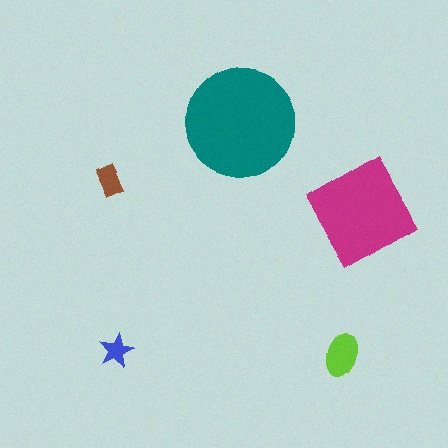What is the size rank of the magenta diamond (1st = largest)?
2nd.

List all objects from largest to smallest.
The teal circle, the magenta diamond, the lime ellipse, the brown rectangle, the blue star.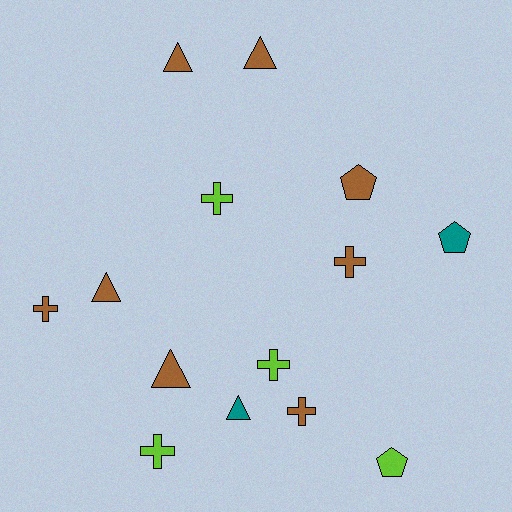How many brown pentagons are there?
There is 1 brown pentagon.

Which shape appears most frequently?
Cross, with 6 objects.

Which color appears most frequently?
Brown, with 8 objects.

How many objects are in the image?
There are 14 objects.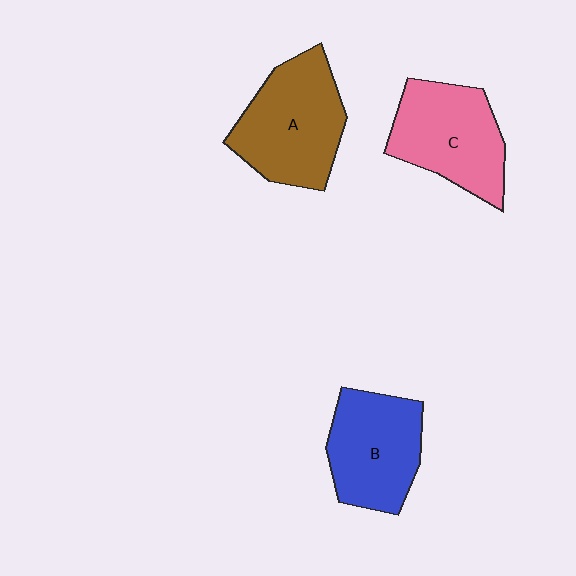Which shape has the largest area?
Shape A (brown).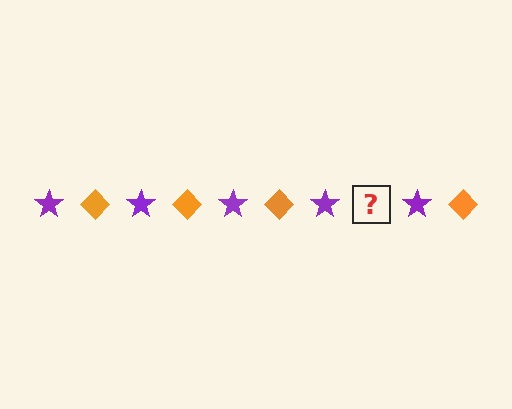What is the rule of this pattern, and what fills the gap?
The rule is that the pattern alternates between purple star and orange diamond. The gap should be filled with an orange diamond.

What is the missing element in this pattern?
The missing element is an orange diamond.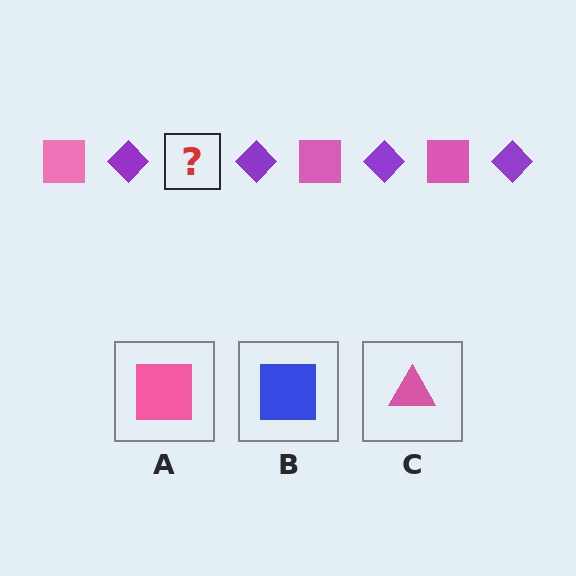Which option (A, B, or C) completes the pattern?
A.